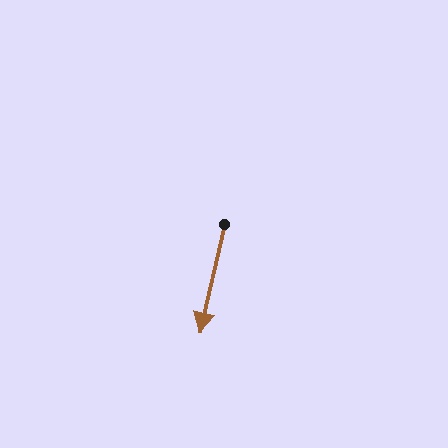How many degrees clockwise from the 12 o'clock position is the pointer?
Approximately 193 degrees.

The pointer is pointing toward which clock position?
Roughly 6 o'clock.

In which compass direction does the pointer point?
South.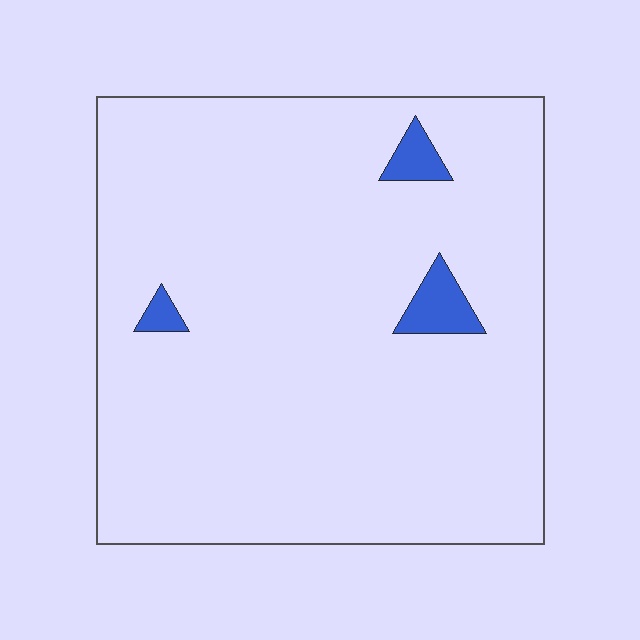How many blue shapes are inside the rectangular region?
3.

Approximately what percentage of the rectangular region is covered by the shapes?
Approximately 5%.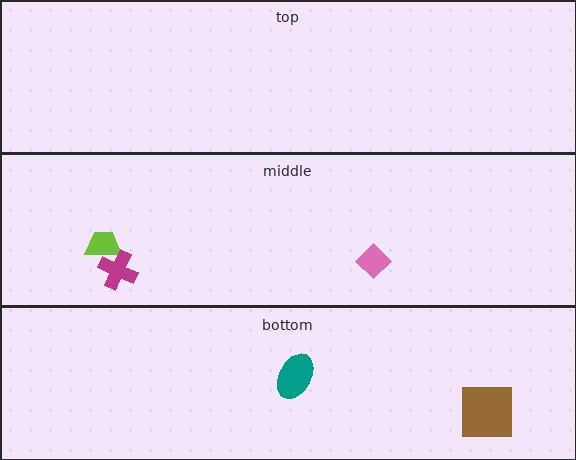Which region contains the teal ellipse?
The bottom region.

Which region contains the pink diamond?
The middle region.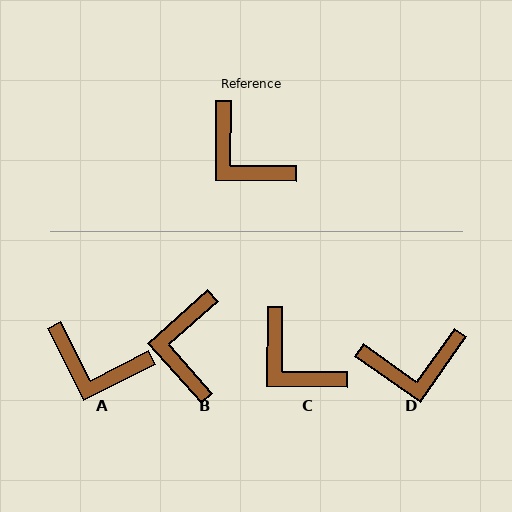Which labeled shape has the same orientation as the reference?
C.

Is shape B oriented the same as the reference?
No, it is off by about 48 degrees.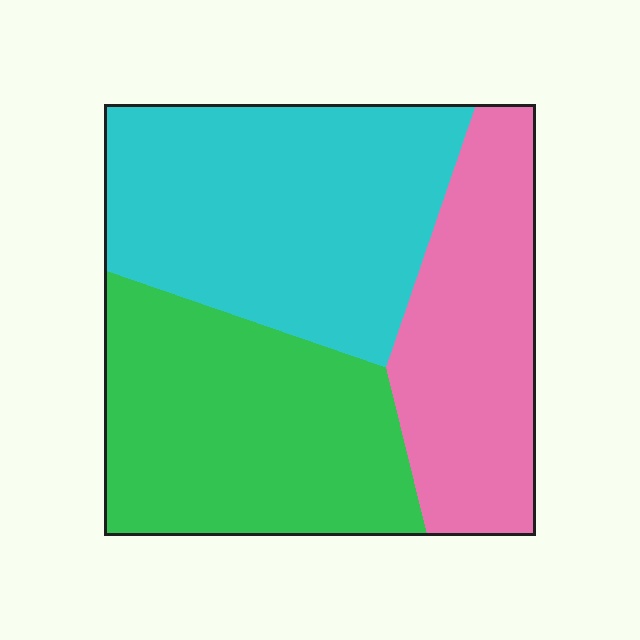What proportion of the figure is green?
Green takes up about one third (1/3) of the figure.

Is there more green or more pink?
Green.